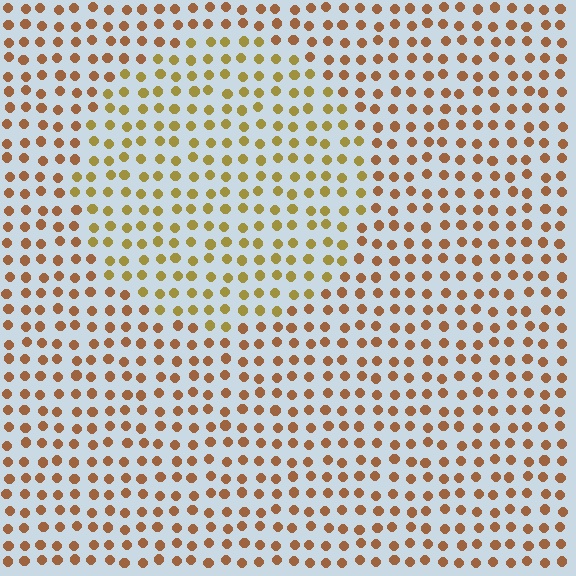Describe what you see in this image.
The image is filled with small brown elements in a uniform arrangement. A circle-shaped region is visible where the elements are tinted to a slightly different hue, forming a subtle color boundary.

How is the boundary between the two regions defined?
The boundary is defined purely by a slight shift in hue (about 29 degrees). Spacing, size, and orientation are identical on both sides.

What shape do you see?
I see a circle.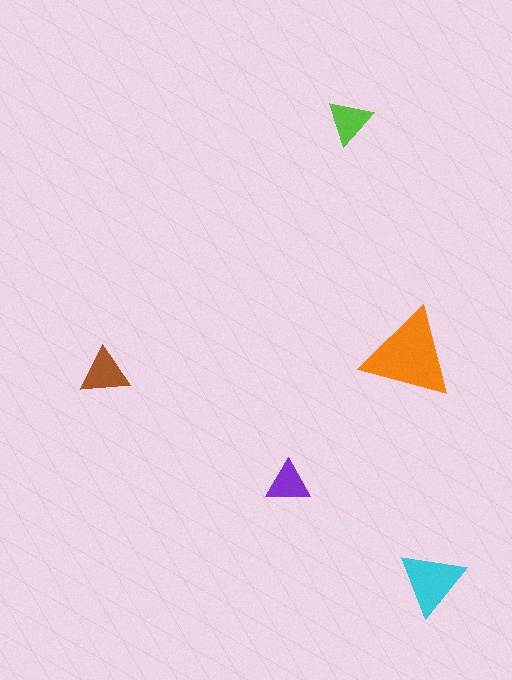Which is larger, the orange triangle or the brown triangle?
The orange one.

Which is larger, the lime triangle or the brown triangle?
The brown one.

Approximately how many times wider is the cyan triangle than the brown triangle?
About 1.5 times wider.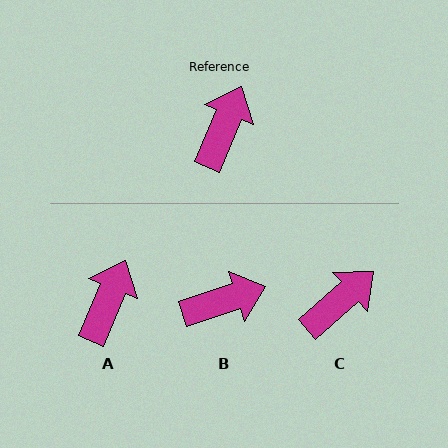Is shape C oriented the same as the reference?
No, it is off by about 26 degrees.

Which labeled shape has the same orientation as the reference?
A.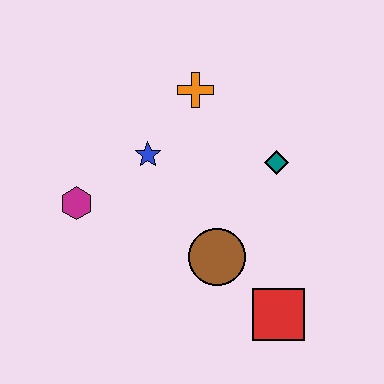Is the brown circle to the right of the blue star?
Yes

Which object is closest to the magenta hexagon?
The blue star is closest to the magenta hexagon.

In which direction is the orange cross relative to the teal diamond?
The orange cross is to the left of the teal diamond.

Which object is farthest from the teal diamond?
The magenta hexagon is farthest from the teal diamond.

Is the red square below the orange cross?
Yes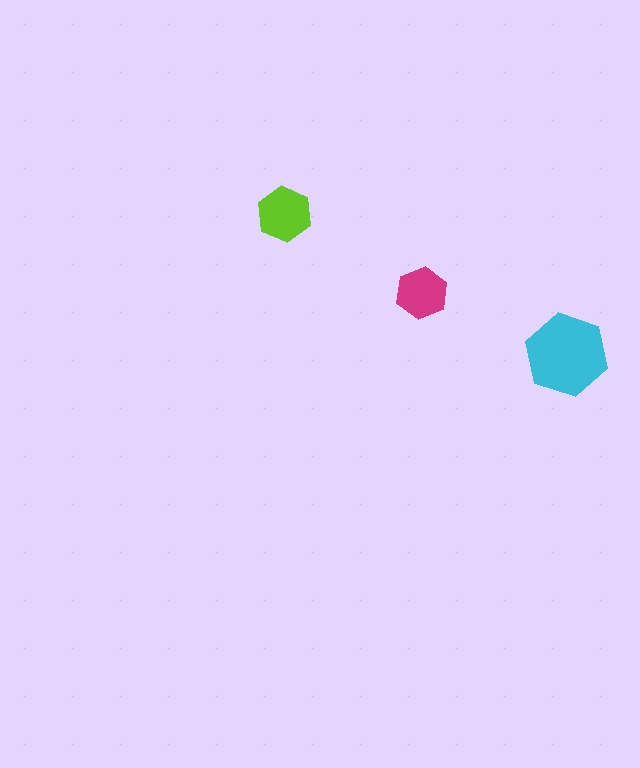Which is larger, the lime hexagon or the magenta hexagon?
The lime one.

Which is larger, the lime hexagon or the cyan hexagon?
The cyan one.